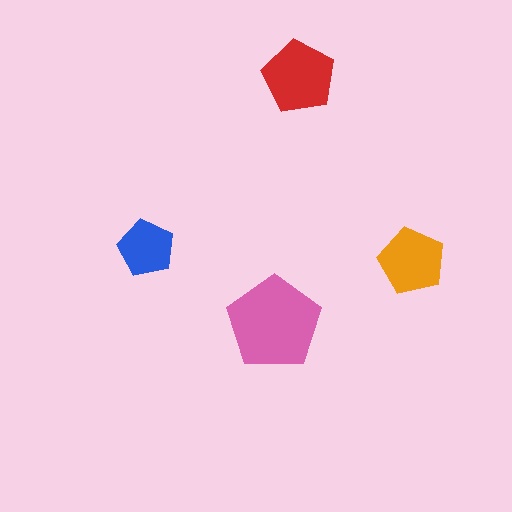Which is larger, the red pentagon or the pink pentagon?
The pink one.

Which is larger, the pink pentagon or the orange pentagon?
The pink one.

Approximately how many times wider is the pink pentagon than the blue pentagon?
About 1.5 times wider.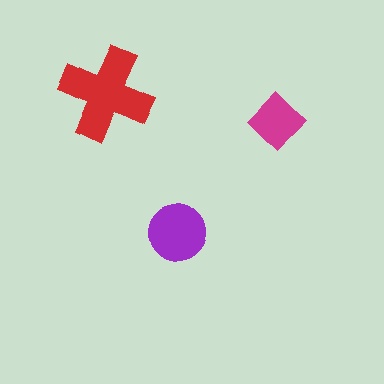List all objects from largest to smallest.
The red cross, the purple circle, the magenta diamond.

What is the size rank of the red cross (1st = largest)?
1st.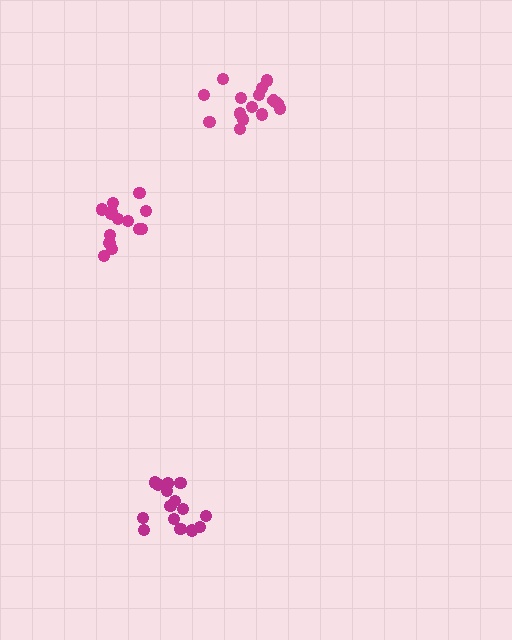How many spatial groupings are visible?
There are 3 spatial groupings.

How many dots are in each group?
Group 1: 14 dots, Group 2: 15 dots, Group 3: 15 dots (44 total).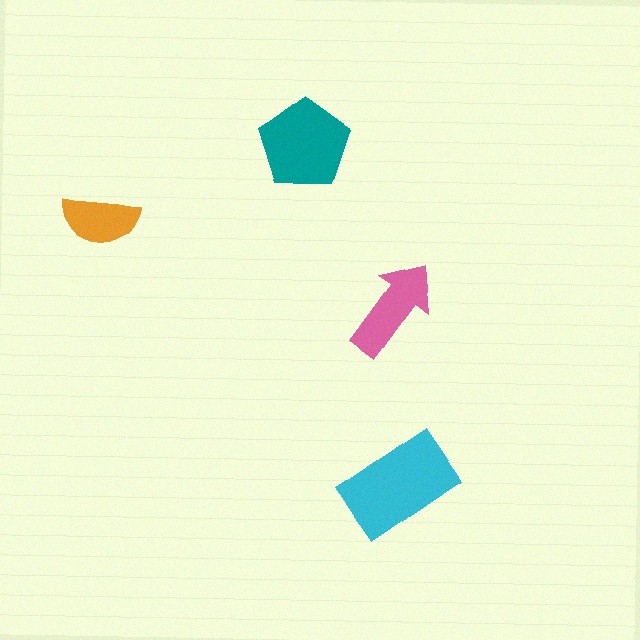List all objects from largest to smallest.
The cyan rectangle, the teal pentagon, the pink arrow, the orange semicircle.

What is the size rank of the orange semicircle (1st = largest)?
4th.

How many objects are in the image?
There are 4 objects in the image.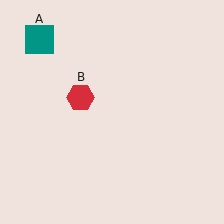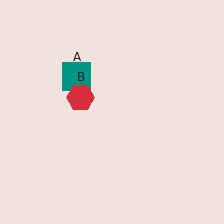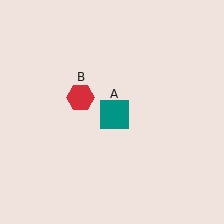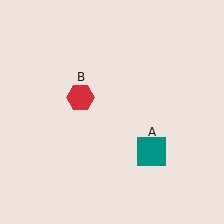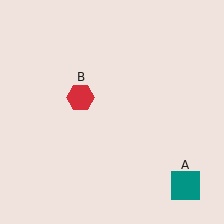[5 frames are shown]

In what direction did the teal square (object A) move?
The teal square (object A) moved down and to the right.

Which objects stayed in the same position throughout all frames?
Red hexagon (object B) remained stationary.